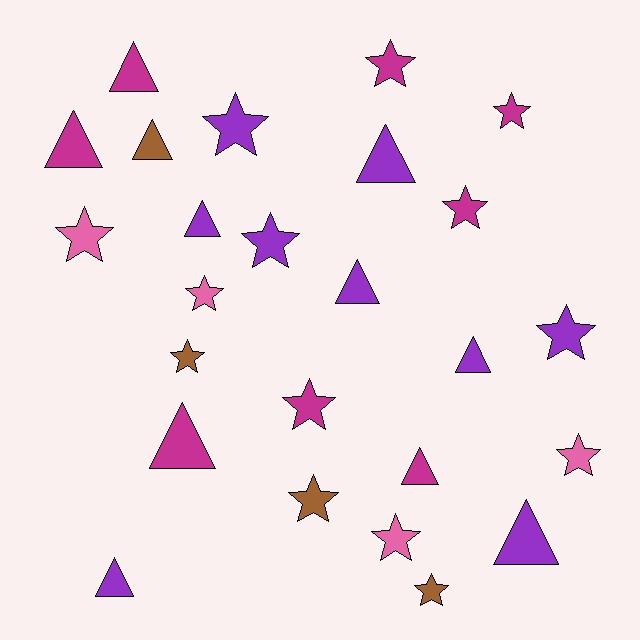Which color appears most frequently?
Purple, with 9 objects.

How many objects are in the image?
There are 25 objects.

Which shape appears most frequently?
Star, with 14 objects.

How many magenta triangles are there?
There are 4 magenta triangles.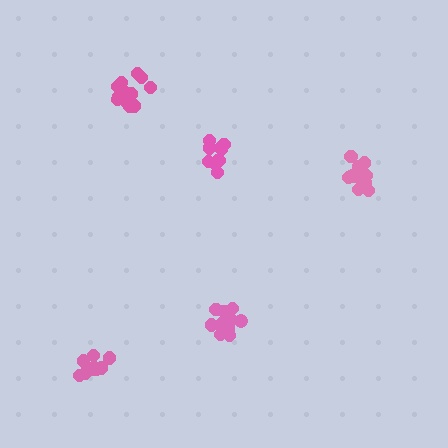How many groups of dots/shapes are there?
There are 5 groups.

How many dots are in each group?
Group 1: 10 dots, Group 2: 15 dots, Group 3: 12 dots, Group 4: 10 dots, Group 5: 11 dots (58 total).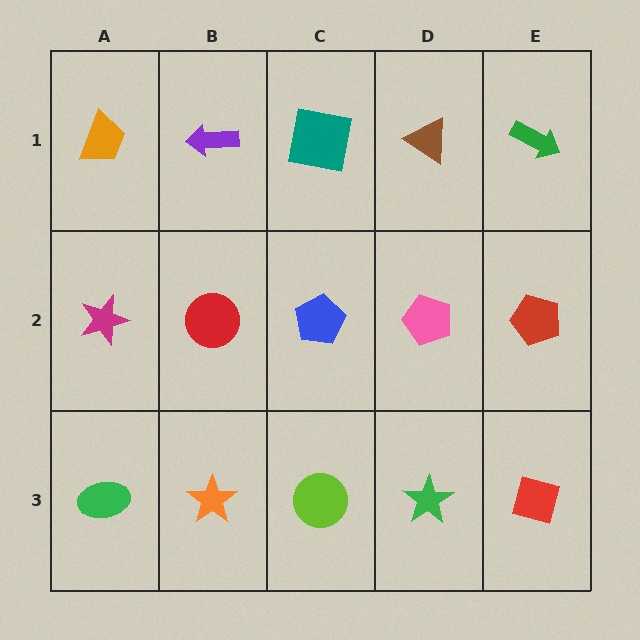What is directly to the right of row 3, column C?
A green star.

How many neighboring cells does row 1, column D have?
3.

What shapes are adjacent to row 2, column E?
A green arrow (row 1, column E), a red diamond (row 3, column E), a pink pentagon (row 2, column D).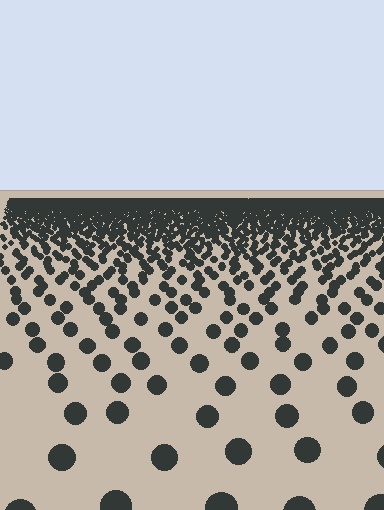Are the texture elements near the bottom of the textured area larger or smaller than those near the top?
Larger. Near the bottom, elements are closer to the viewer and appear at a bigger on-screen size.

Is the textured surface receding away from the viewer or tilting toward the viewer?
The surface is receding away from the viewer. Texture elements get smaller and denser toward the top.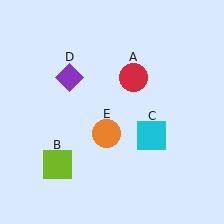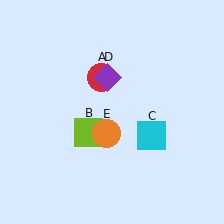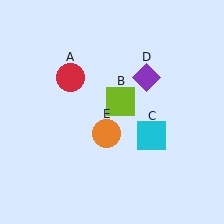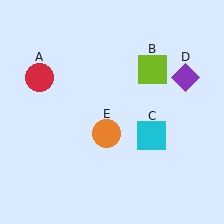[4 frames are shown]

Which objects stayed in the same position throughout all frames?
Cyan square (object C) and orange circle (object E) remained stationary.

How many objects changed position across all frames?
3 objects changed position: red circle (object A), lime square (object B), purple diamond (object D).